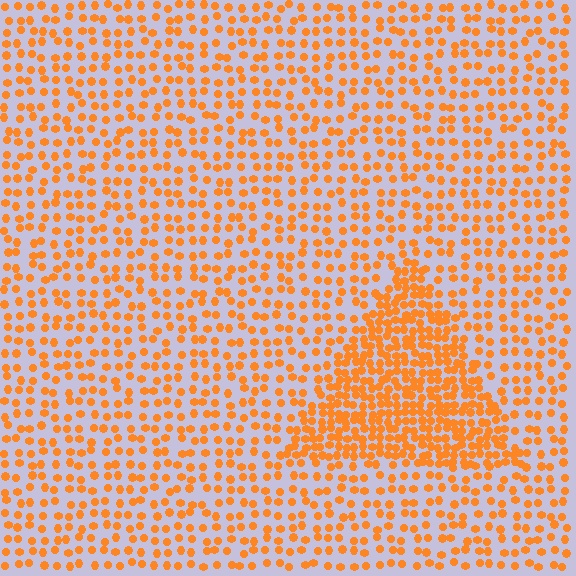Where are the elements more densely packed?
The elements are more densely packed inside the triangle boundary.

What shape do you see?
I see a triangle.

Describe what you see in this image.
The image contains small orange elements arranged at two different densities. A triangle-shaped region is visible where the elements are more densely packed than the surrounding area.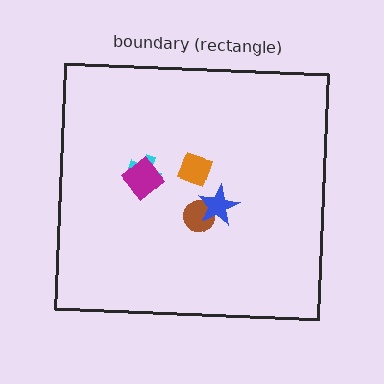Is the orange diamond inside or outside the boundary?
Inside.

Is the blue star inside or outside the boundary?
Inside.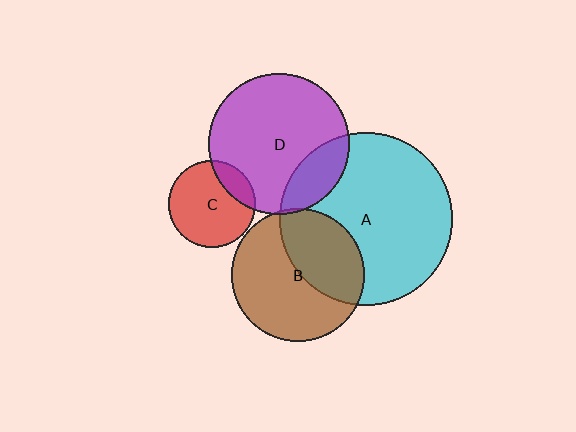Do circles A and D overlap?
Yes.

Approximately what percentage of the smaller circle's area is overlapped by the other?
Approximately 20%.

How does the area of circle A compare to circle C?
Approximately 3.9 times.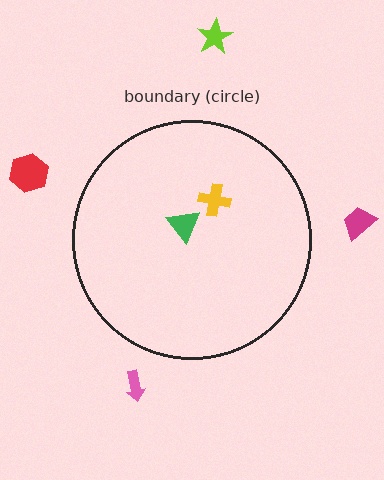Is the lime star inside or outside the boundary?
Outside.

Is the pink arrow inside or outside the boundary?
Outside.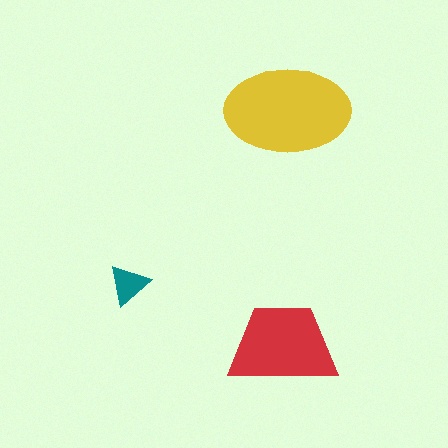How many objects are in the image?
There are 3 objects in the image.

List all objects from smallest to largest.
The teal triangle, the red trapezoid, the yellow ellipse.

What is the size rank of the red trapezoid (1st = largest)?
2nd.